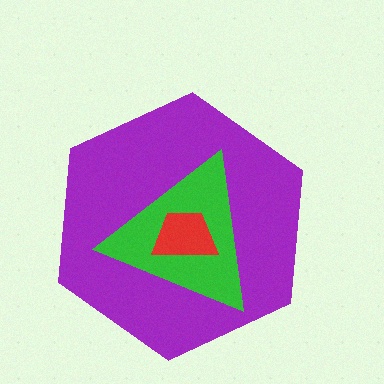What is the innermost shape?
The red trapezoid.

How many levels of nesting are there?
3.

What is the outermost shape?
The purple hexagon.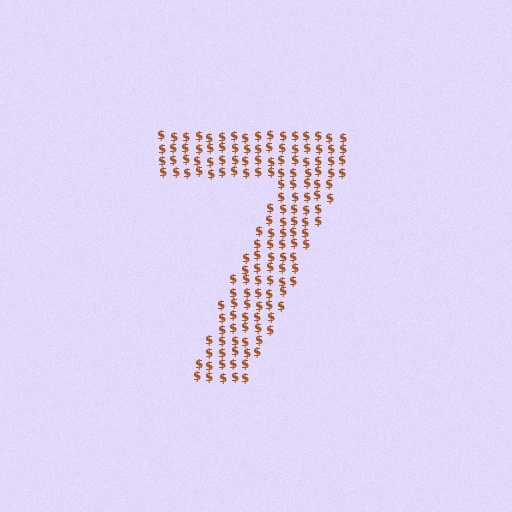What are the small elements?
The small elements are dollar signs.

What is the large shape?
The large shape is the digit 7.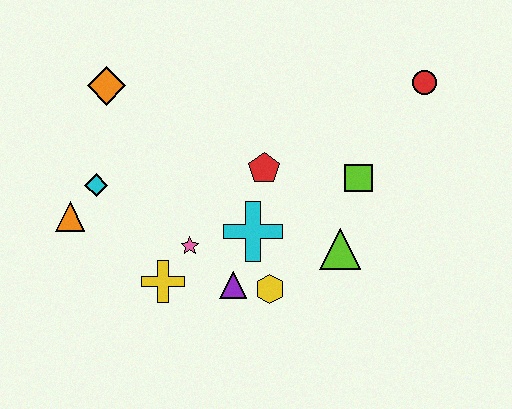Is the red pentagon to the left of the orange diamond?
No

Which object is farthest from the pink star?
The red circle is farthest from the pink star.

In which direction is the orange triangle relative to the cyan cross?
The orange triangle is to the left of the cyan cross.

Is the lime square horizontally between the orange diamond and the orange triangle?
No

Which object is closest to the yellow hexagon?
The purple triangle is closest to the yellow hexagon.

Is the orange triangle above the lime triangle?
Yes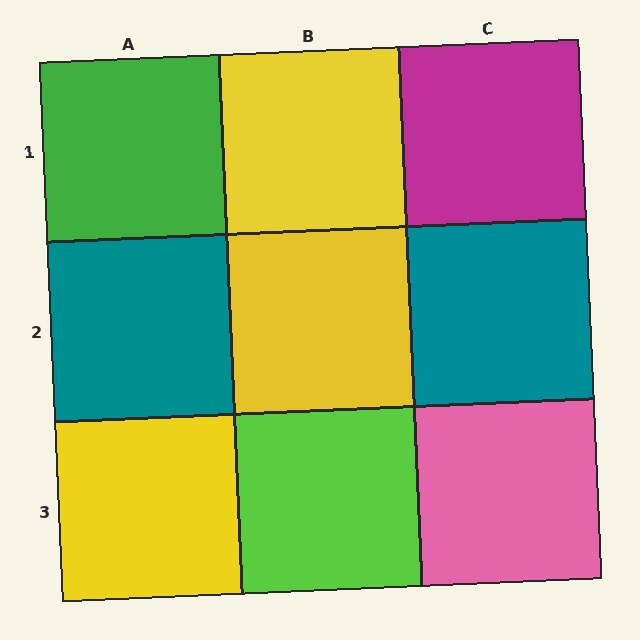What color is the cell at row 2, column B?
Yellow.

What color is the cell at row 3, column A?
Yellow.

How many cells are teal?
2 cells are teal.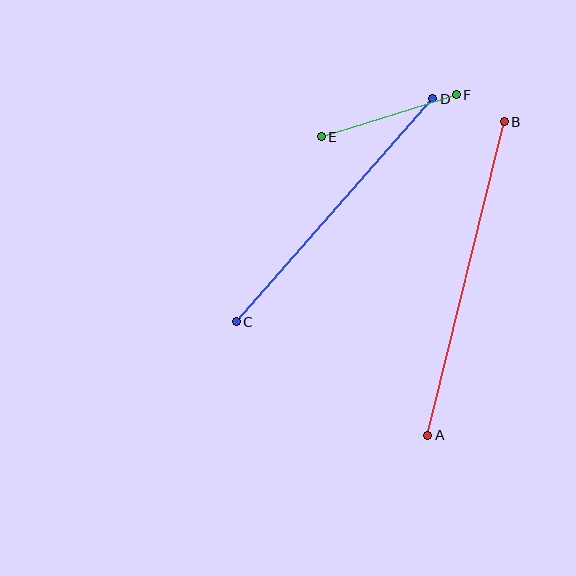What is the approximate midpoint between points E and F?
The midpoint is at approximately (389, 116) pixels.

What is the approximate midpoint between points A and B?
The midpoint is at approximately (466, 278) pixels.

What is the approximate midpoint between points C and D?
The midpoint is at approximately (335, 210) pixels.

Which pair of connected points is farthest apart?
Points A and B are farthest apart.